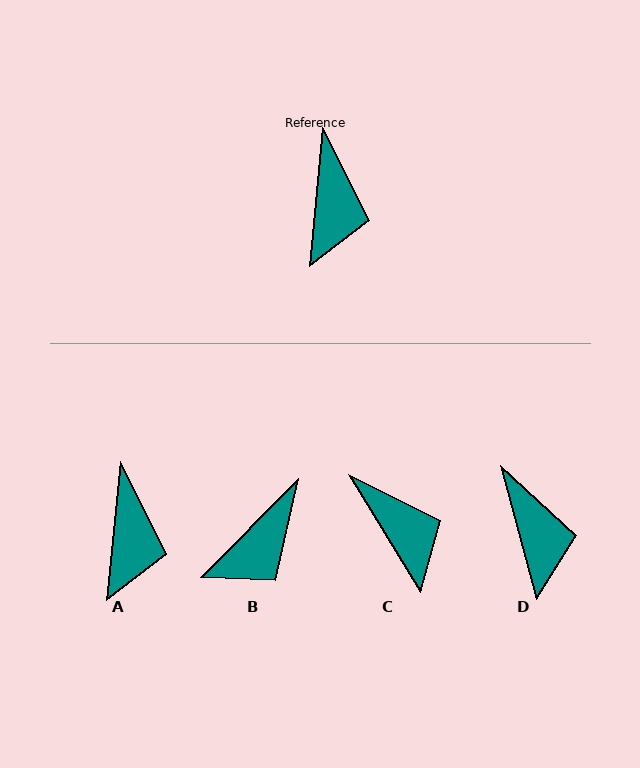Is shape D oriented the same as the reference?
No, it is off by about 20 degrees.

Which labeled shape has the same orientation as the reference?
A.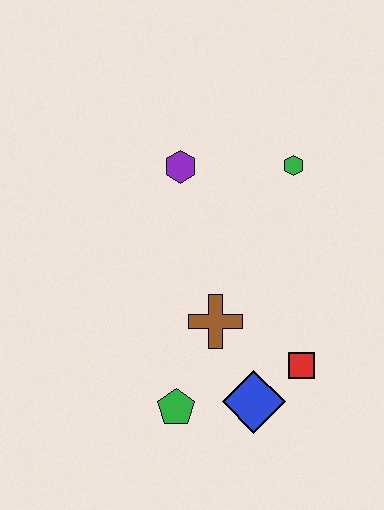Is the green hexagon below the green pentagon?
No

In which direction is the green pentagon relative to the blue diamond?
The green pentagon is to the left of the blue diamond.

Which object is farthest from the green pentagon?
The green hexagon is farthest from the green pentagon.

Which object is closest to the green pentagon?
The blue diamond is closest to the green pentagon.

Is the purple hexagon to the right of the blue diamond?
No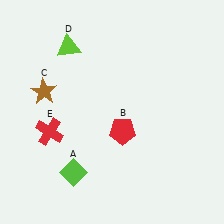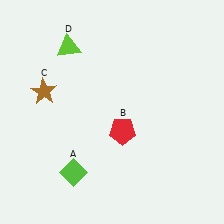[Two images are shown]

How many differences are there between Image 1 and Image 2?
There is 1 difference between the two images.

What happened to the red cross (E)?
The red cross (E) was removed in Image 2. It was in the bottom-left area of Image 1.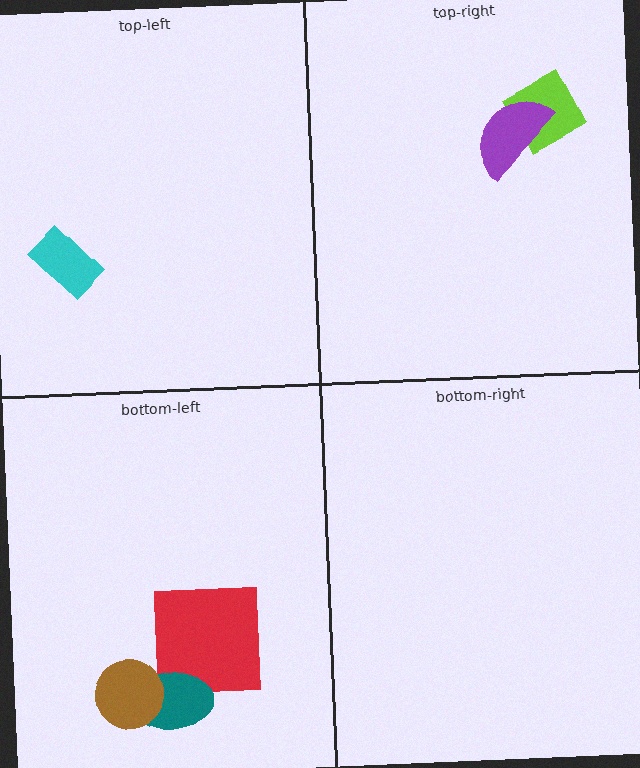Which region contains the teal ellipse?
The bottom-left region.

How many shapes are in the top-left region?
1.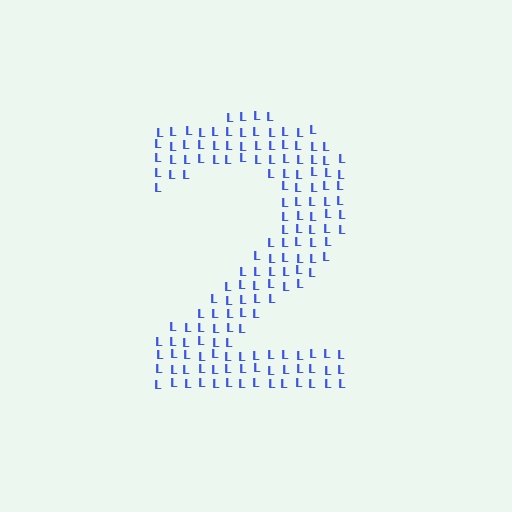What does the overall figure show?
The overall figure shows the digit 2.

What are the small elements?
The small elements are letter L's.